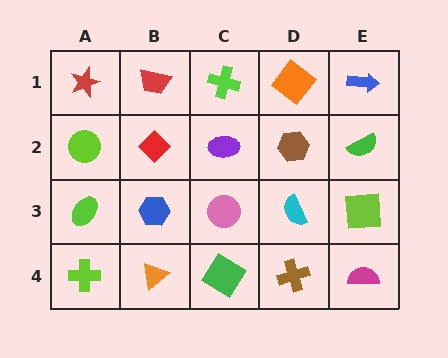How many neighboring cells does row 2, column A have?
3.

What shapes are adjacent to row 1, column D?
A brown hexagon (row 2, column D), a lime cross (row 1, column C), a blue arrow (row 1, column E).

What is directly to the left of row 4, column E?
A brown cross.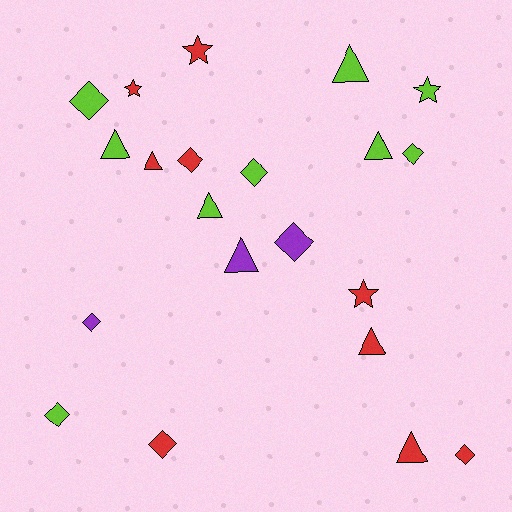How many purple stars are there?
There are no purple stars.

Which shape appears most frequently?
Diamond, with 9 objects.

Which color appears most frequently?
Lime, with 9 objects.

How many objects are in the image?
There are 21 objects.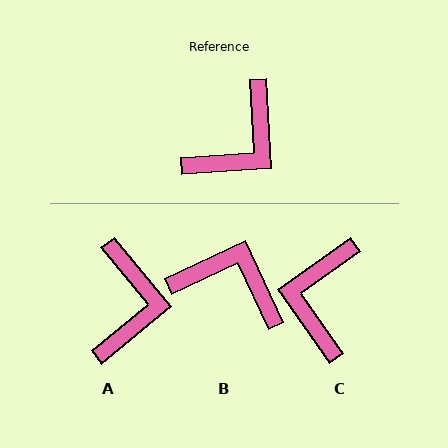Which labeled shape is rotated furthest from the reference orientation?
C, about 148 degrees away.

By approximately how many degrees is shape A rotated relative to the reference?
Approximately 36 degrees counter-clockwise.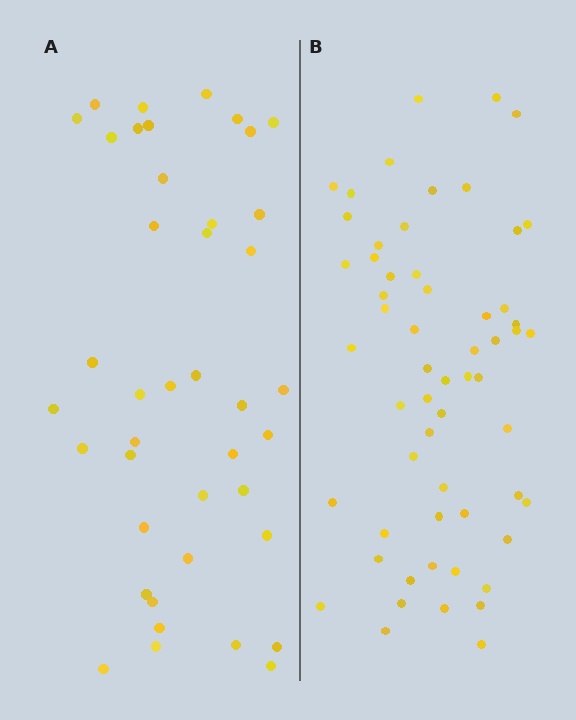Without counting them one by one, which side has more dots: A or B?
Region B (the right region) has more dots.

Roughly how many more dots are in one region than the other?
Region B has approximately 15 more dots than region A.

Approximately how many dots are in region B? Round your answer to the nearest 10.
About 60 dots. (The exact count is 58, which rounds to 60.)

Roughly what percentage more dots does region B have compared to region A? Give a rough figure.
About 40% more.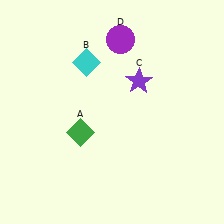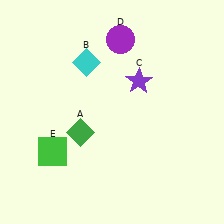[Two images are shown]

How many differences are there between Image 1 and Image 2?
There is 1 difference between the two images.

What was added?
A green square (E) was added in Image 2.